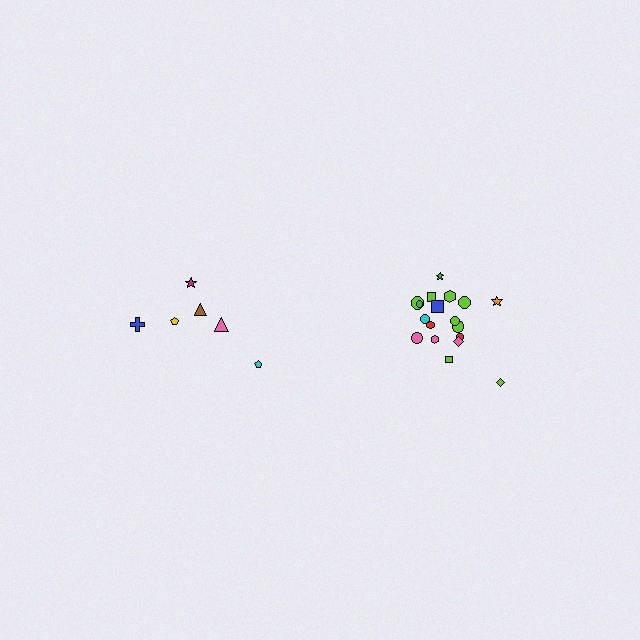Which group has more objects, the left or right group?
The right group.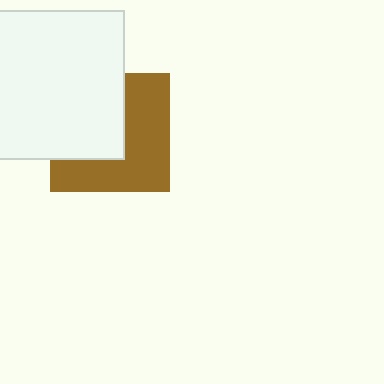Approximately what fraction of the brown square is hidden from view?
Roughly 46% of the brown square is hidden behind the white square.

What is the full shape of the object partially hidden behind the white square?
The partially hidden object is a brown square.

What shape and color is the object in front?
The object in front is a white square.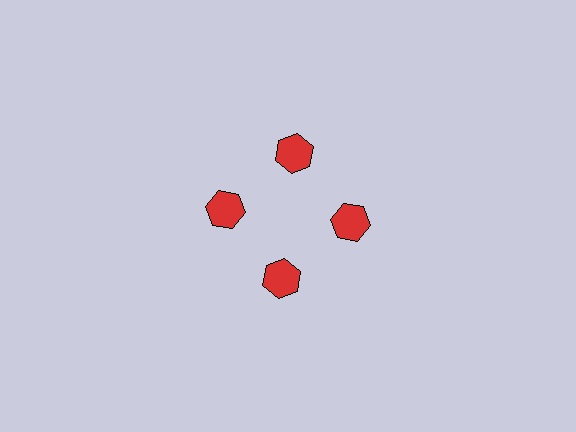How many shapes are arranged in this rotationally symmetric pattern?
There are 4 shapes, arranged in 4 groups of 1.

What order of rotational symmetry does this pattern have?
This pattern has 4-fold rotational symmetry.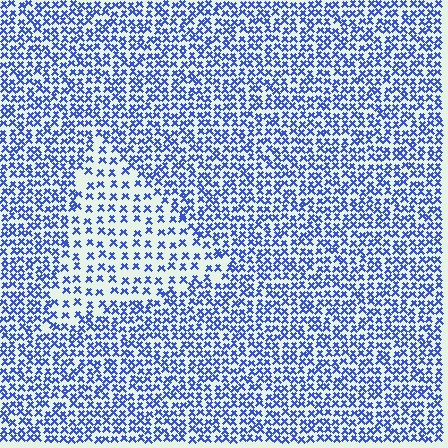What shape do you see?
I see a triangle.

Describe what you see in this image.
The image contains small blue elements arranged at two different densities. A triangle-shaped region is visible where the elements are less densely packed than the surrounding area.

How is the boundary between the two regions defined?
The boundary is defined by a change in element density (approximately 1.9x ratio). All elements are the same color, size, and shape.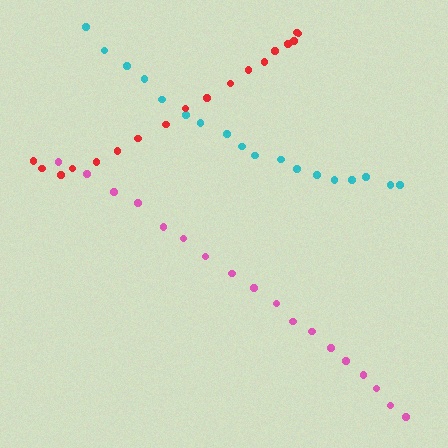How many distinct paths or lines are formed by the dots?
There are 3 distinct paths.